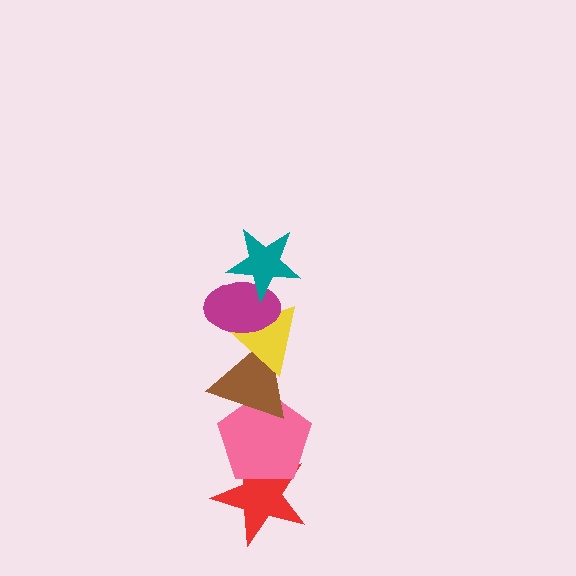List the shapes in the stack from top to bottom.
From top to bottom: the teal star, the magenta ellipse, the yellow triangle, the brown triangle, the pink pentagon, the red star.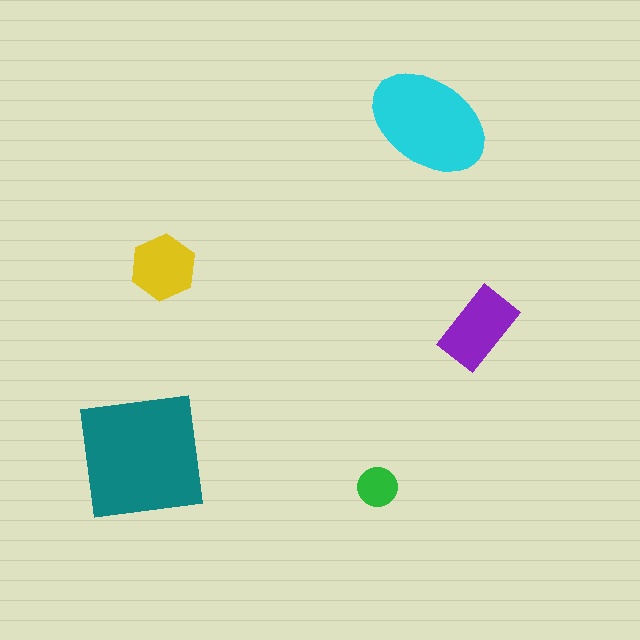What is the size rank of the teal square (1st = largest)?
1st.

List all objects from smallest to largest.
The green circle, the yellow hexagon, the purple rectangle, the cyan ellipse, the teal square.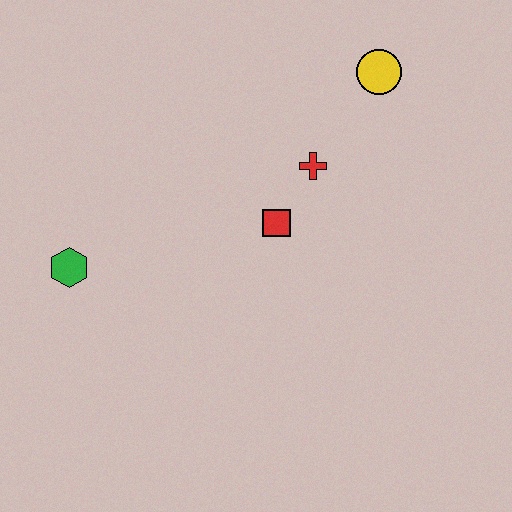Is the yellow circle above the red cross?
Yes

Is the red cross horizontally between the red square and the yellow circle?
Yes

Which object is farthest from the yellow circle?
The green hexagon is farthest from the yellow circle.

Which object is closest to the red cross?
The red square is closest to the red cross.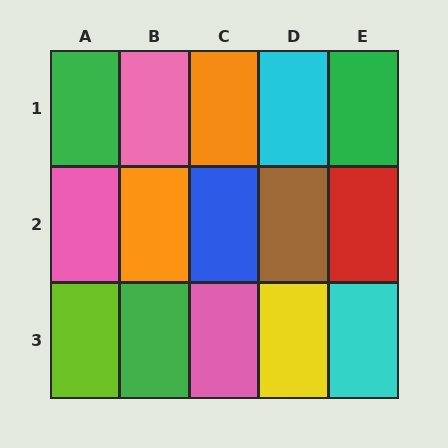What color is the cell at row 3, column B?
Green.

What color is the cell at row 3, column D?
Yellow.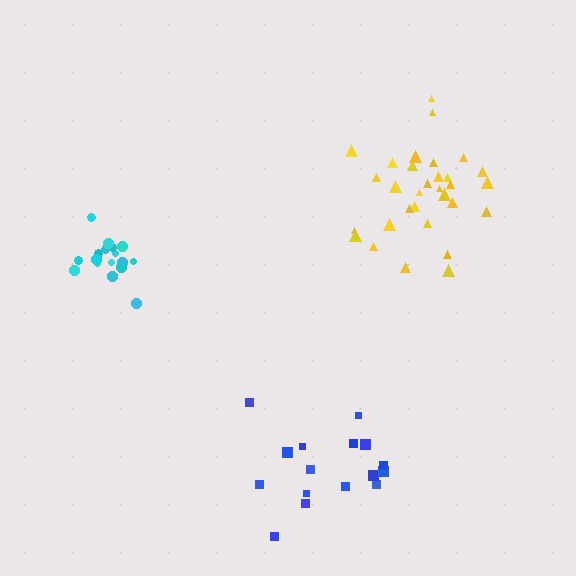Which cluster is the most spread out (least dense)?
Blue.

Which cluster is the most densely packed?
Cyan.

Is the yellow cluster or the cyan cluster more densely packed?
Cyan.